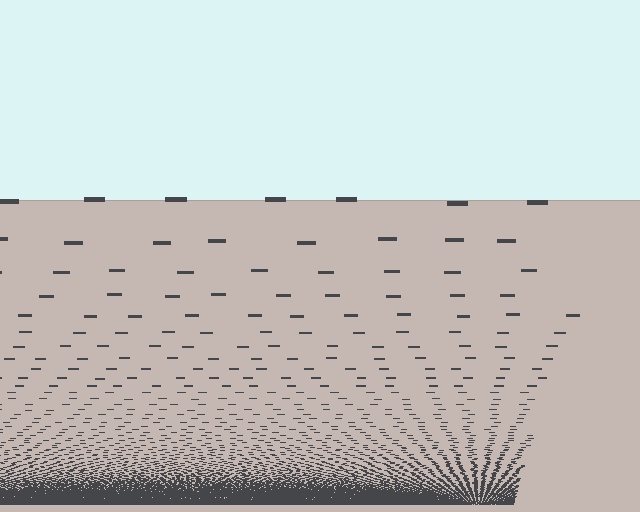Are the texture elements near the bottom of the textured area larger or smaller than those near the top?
Smaller. The gradient is inverted — elements near the bottom are smaller and denser.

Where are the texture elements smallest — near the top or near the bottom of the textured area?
Near the bottom.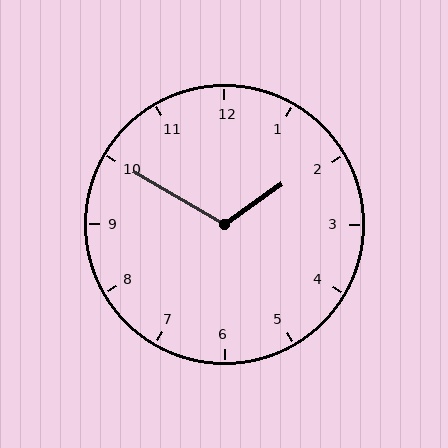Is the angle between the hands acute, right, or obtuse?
It is obtuse.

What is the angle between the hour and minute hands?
Approximately 115 degrees.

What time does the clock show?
1:50.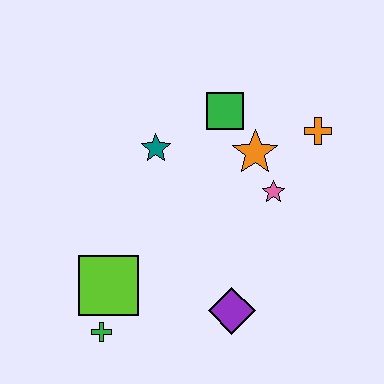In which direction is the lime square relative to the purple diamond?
The lime square is to the left of the purple diamond.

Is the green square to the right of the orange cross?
No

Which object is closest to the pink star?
The orange star is closest to the pink star.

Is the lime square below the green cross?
No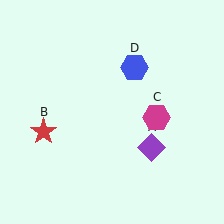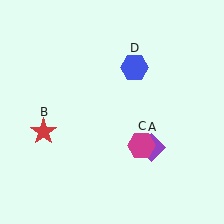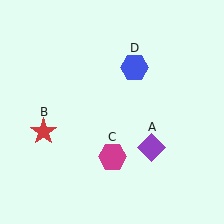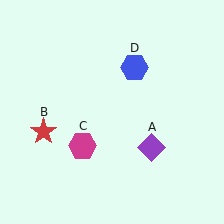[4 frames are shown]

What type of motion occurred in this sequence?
The magenta hexagon (object C) rotated clockwise around the center of the scene.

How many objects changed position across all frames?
1 object changed position: magenta hexagon (object C).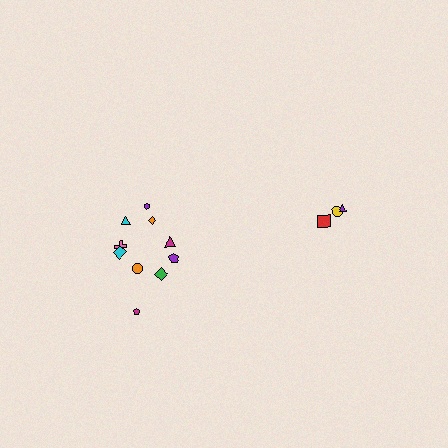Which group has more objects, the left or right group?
The left group.